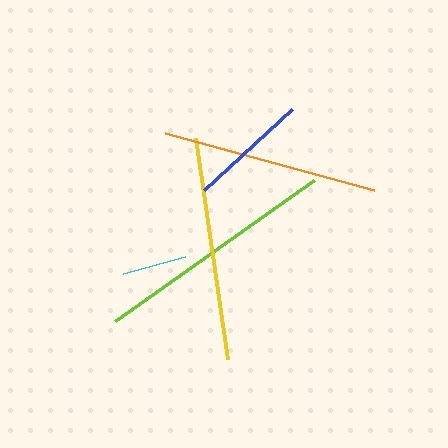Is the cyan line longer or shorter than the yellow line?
The yellow line is longer than the cyan line.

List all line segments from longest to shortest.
From longest to shortest: lime, yellow, orange, blue, cyan.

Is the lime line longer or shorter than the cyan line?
The lime line is longer than the cyan line.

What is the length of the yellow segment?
The yellow segment is approximately 223 pixels long.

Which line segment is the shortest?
The cyan line is the shortest at approximately 64 pixels.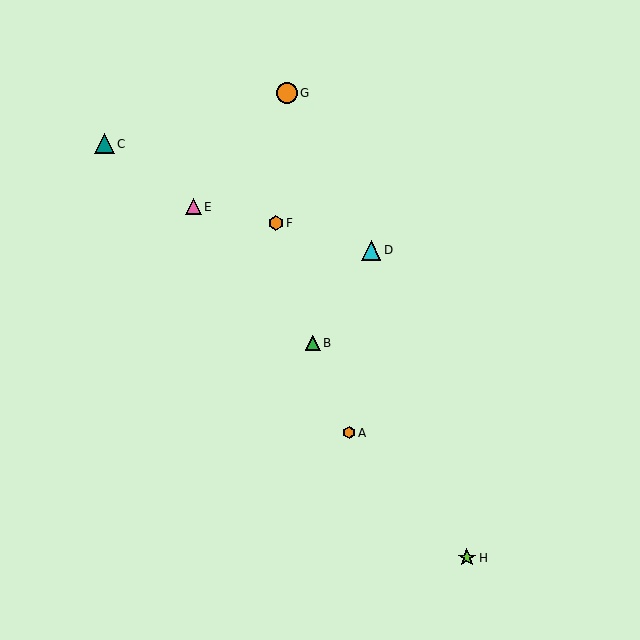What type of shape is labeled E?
Shape E is a pink triangle.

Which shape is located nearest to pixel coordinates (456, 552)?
The lime star (labeled H) at (467, 558) is nearest to that location.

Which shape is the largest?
The orange circle (labeled G) is the largest.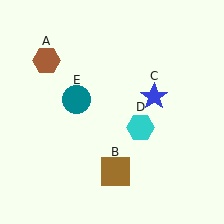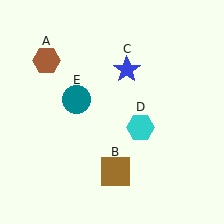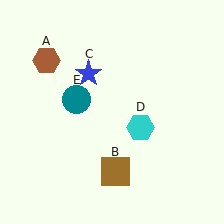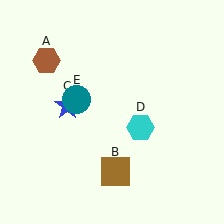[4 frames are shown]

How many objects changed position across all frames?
1 object changed position: blue star (object C).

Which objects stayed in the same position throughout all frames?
Brown hexagon (object A) and brown square (object B) and cyan hexagon (object D) and teal circle (object E) remained stationary.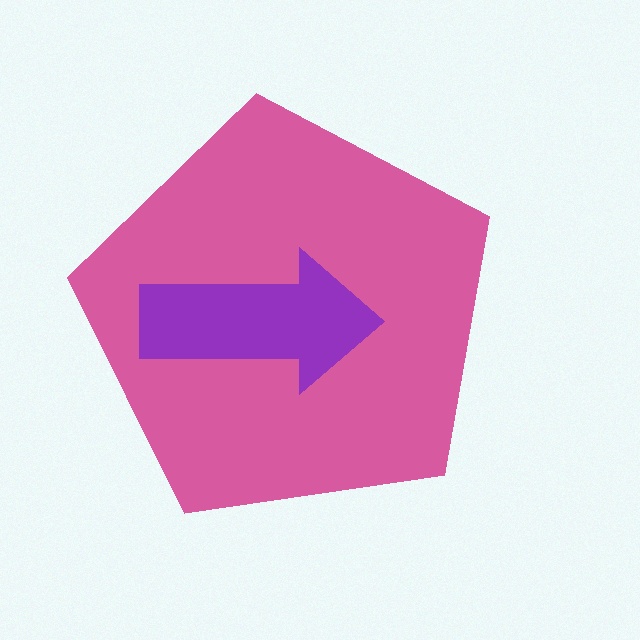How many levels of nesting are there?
2.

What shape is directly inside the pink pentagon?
The purple arrow.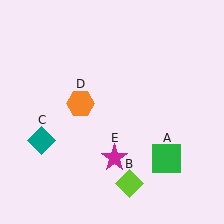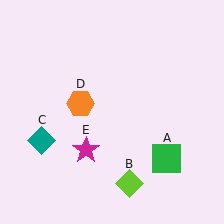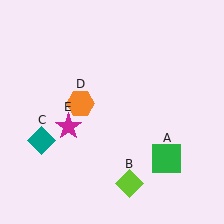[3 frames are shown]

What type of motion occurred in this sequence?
The magenta star (object E) rotated clockwise around the center of the scene.